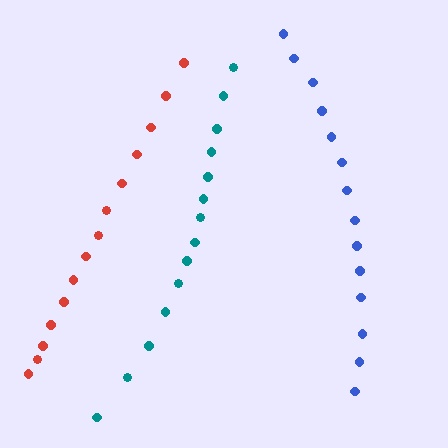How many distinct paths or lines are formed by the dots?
There are 3 distinct paths.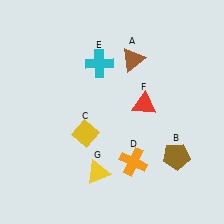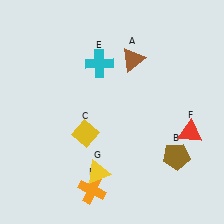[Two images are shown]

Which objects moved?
The objects that moved are: the orange cross (D), the red triangle (F).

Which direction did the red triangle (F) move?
The red triangle (F) moved right.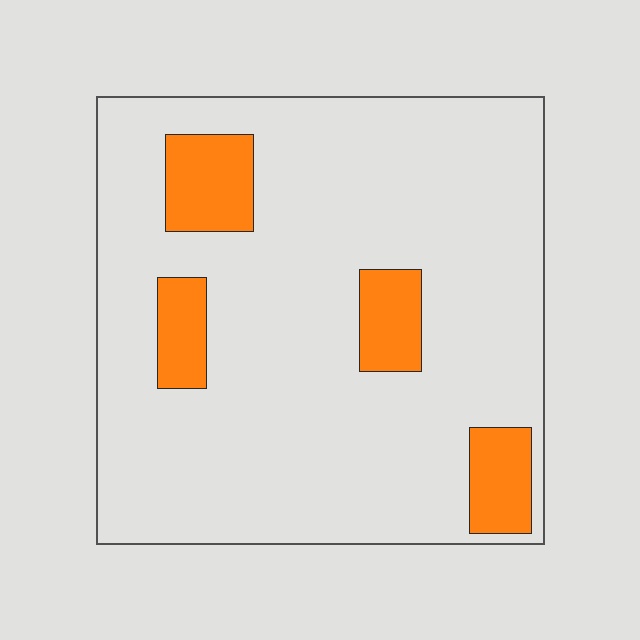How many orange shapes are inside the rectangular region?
4.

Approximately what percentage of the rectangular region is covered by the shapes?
Approximately 15%.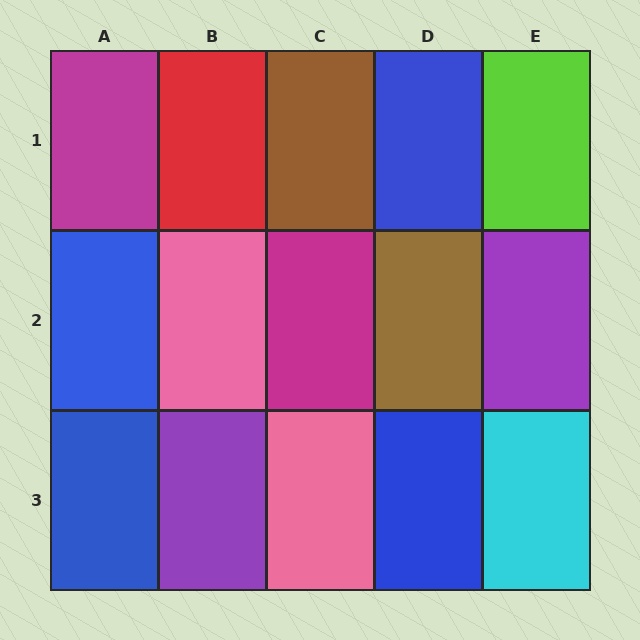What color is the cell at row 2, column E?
Purple.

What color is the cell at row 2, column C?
Magenta.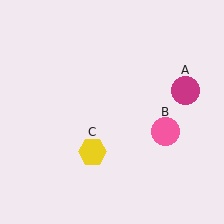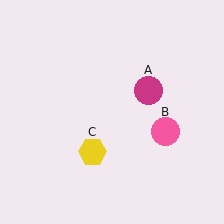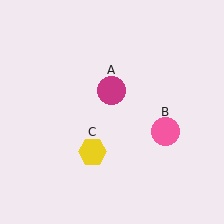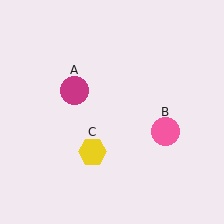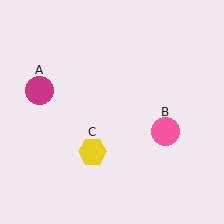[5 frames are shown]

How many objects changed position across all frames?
1 object changed position: magenta circle (object A).